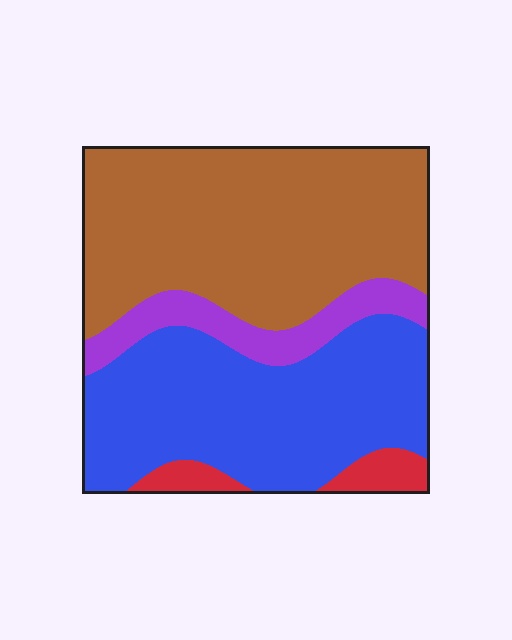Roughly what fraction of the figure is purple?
Purple takes up less than a quarter of the figure.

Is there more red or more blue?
Blue.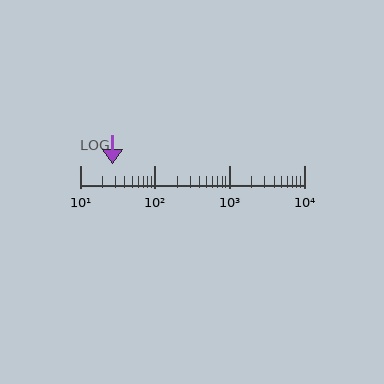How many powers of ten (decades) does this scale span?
The scale spans 3 decades, from 10 to 10000.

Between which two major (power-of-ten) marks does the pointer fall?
The pointer is between 10 and 100.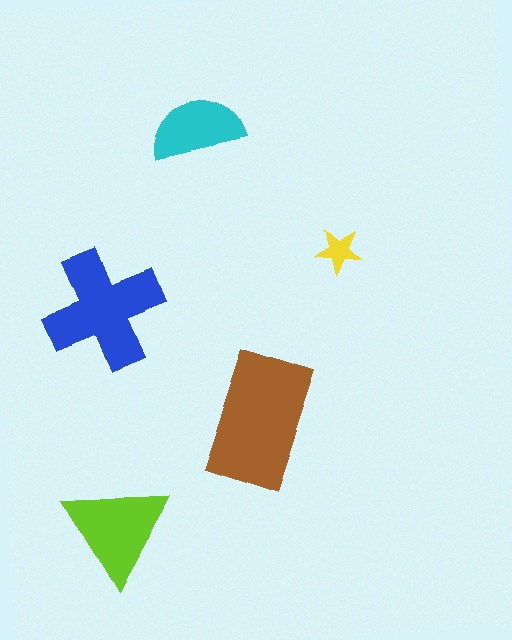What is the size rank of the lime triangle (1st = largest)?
3rd.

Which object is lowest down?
The lime triangle is bottommost.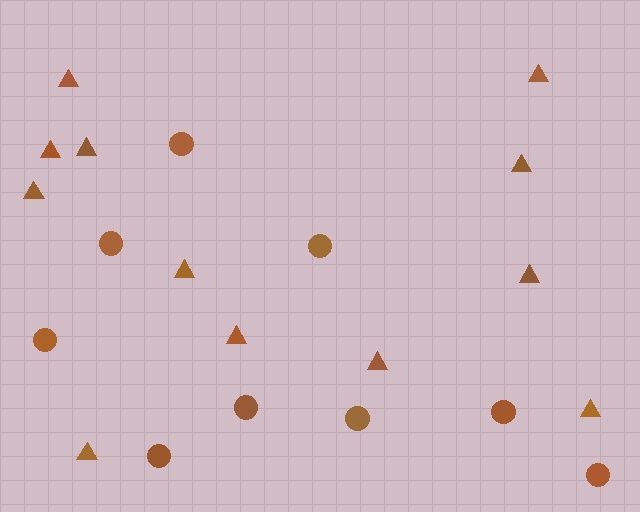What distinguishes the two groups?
There are 2 groups: one group of circles (9) and one group of triangles (12).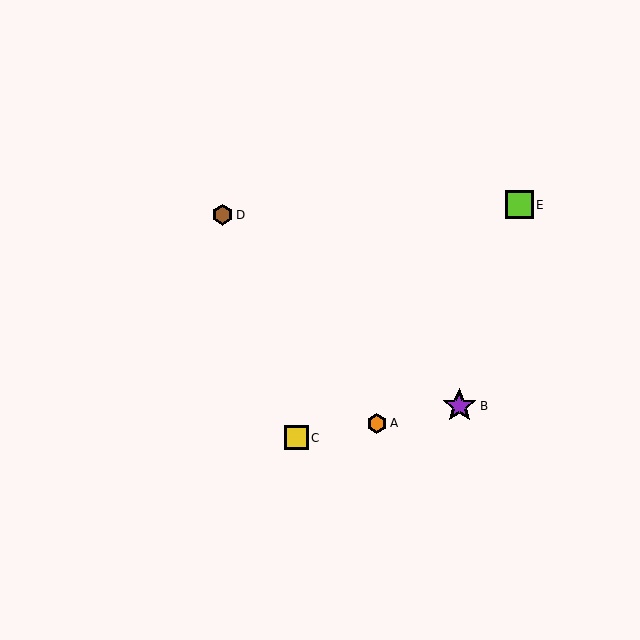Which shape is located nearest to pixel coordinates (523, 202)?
The lime square (labeled E) at (519, 205) is nearest to that location.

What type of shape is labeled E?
Shape E is a lime square.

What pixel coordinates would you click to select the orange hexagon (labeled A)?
Click at (377, 423) to select the orange hexagon A.